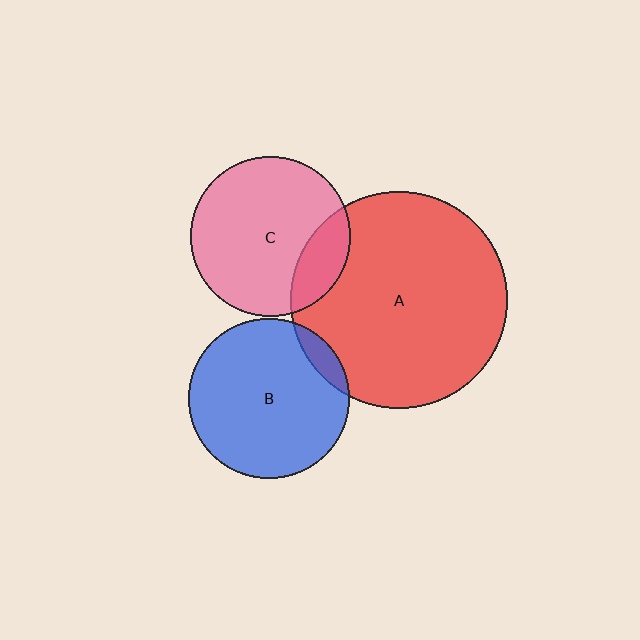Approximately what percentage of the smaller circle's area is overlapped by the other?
Approximately 10%.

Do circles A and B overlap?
Yes.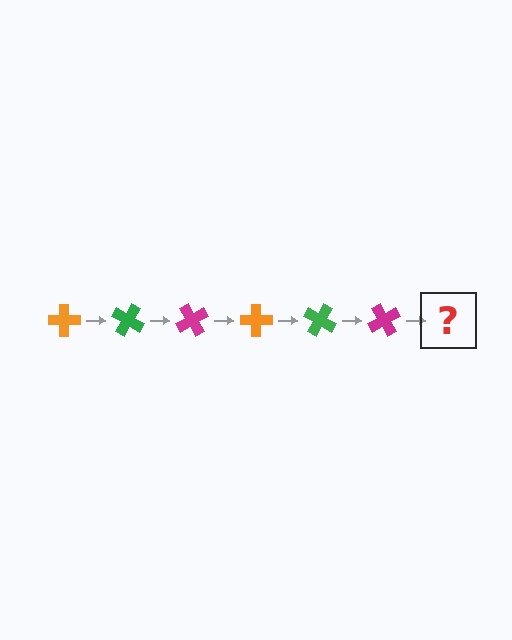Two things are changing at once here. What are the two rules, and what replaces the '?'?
The two rules are that it rotates 30 degrees each step and the color cycles through orange, green, and magenta. The '?' should be an orange cross, rotated 180 degrees from the start.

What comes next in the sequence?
The next element should be an orange cross, rotated 180 degrees from the start.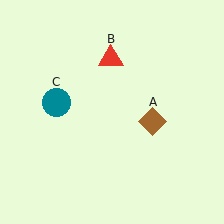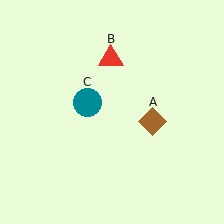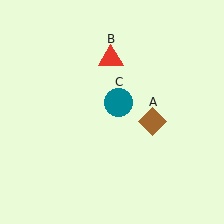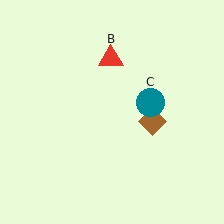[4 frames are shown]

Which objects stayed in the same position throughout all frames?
Brown diamond (object A) and red triangle (object B) remained stationary.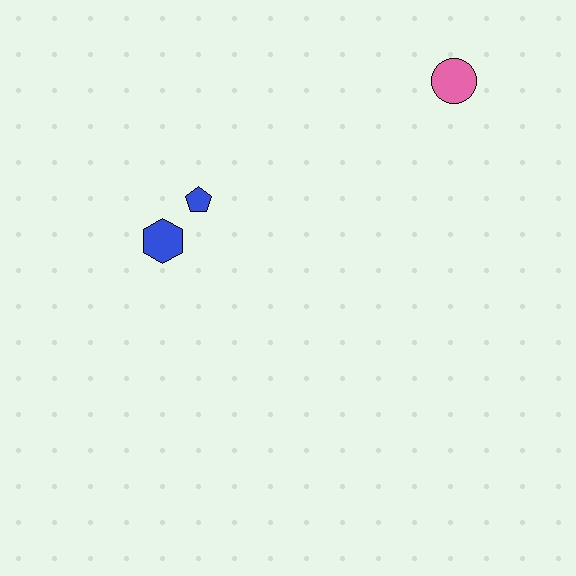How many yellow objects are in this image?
There are no yellow objects.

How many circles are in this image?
There is 1 circle.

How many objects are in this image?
There are 3 objects.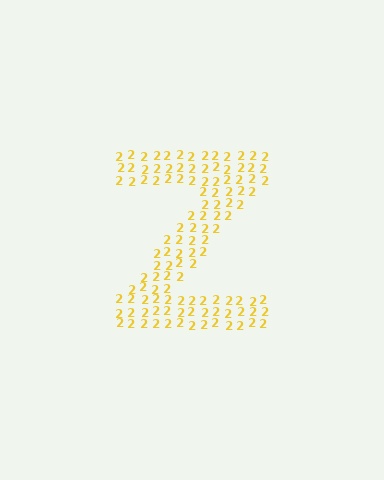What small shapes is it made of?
It is made of small digit 2's.